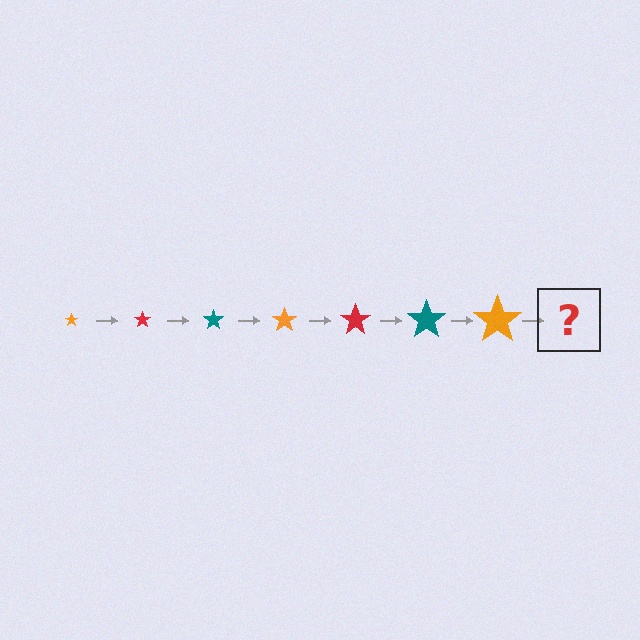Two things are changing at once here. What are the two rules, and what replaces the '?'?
The two rules are that the star grows larger each step and the color cycles through orange, red, and teal. The '?' should be a red star, larger than the previous one.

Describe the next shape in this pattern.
It should be a red star, larger than the previous one.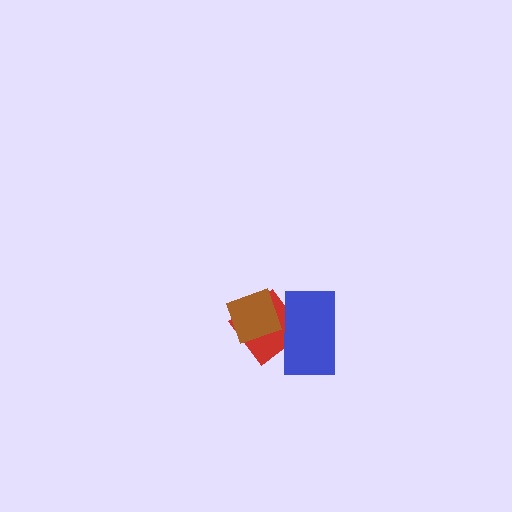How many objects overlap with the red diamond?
2 objects overlap with the red diamond.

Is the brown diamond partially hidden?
Yes, it is partially covered by another shape.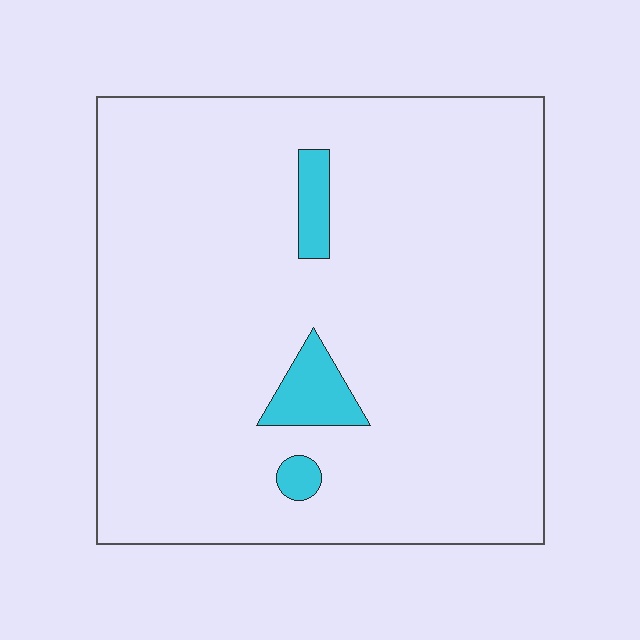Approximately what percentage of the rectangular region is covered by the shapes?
Approximately 5%.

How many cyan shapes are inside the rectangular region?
3.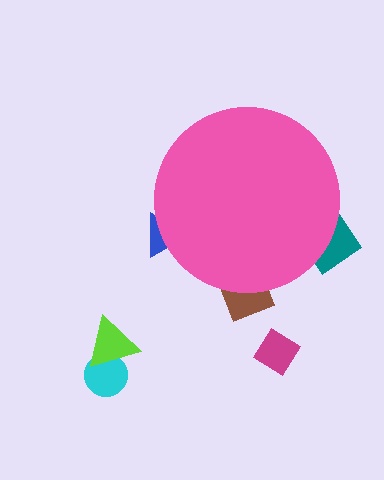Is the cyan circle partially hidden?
No, the cyan circle is fully visible.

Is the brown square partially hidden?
Yes, the brown square is partially hidden behind the pink circle.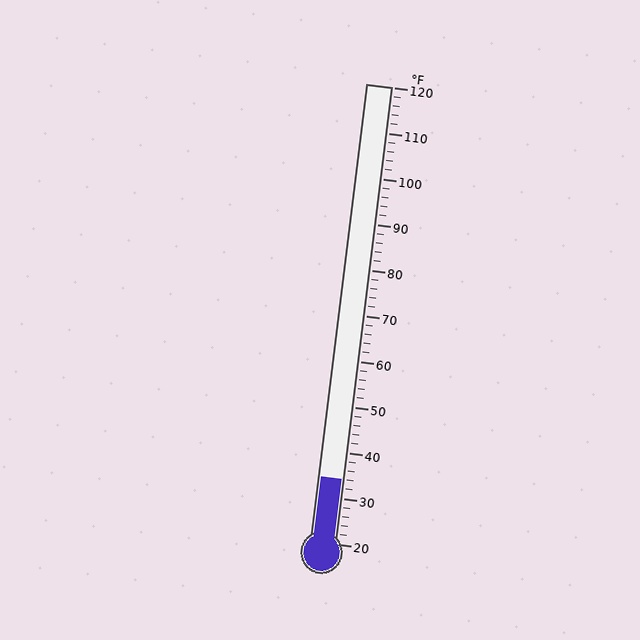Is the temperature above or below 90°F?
The temperature is below 90°F.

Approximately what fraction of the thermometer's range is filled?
The thermometer is filled to approximately 15% of its range.